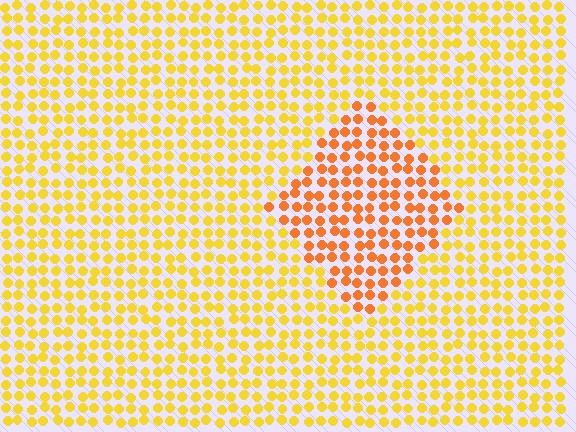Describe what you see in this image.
The image is filled with small yellow elements in a uniform arrangement. A diamond-shaped region is visible where the elements are tinted to a slightly different hue, forming a subtle color boundary.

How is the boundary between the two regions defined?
The boundary is defined purely by a slight shift in hue (about 29 degrees). Spacing, size, and orientation are identical on both sides.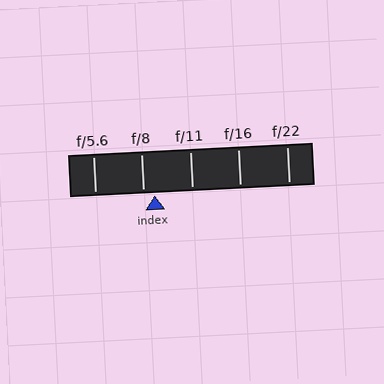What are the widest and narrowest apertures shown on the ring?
The widest aperture shown is f/5.6 and the narrowest is f/22.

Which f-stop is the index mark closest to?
The index mark is closest to f/8.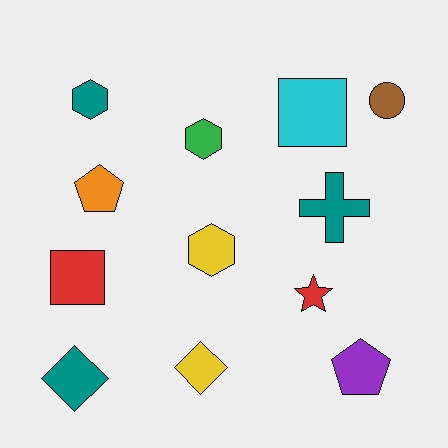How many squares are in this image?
There are 2 squares.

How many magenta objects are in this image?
There are no magenta objects.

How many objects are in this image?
There are 12 objects.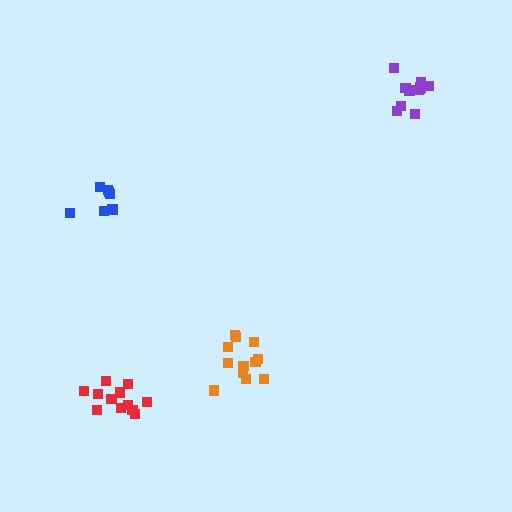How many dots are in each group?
Group 1: 12 dots, Group 2: 7 dots, Group 3: 13 dots, Group 4: 12 dots (44 total).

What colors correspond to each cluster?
The clusters are colored: orange, blue, purple, red.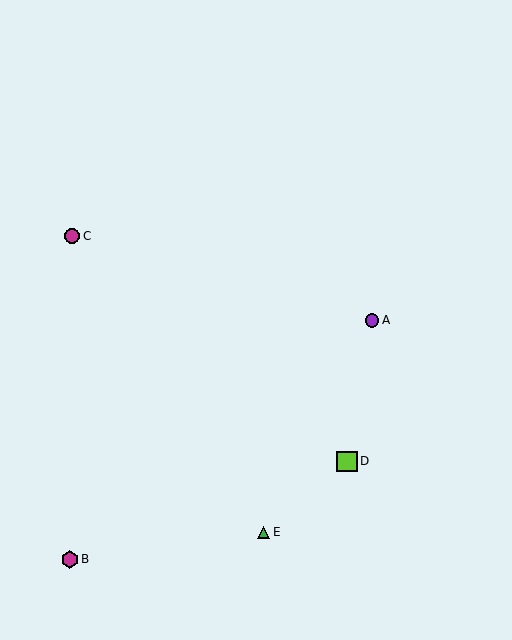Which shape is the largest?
The lime square (labeled D) is the largest.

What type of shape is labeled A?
Shape A is a purple circle.